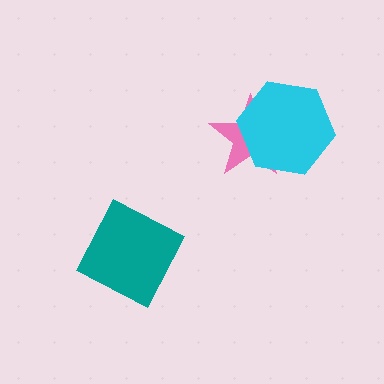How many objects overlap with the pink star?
1 object overlaps with the pink star.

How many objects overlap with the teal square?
0 objects overlap with the teal square.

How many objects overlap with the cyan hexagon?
1 object overlaps with the cyan hexagon.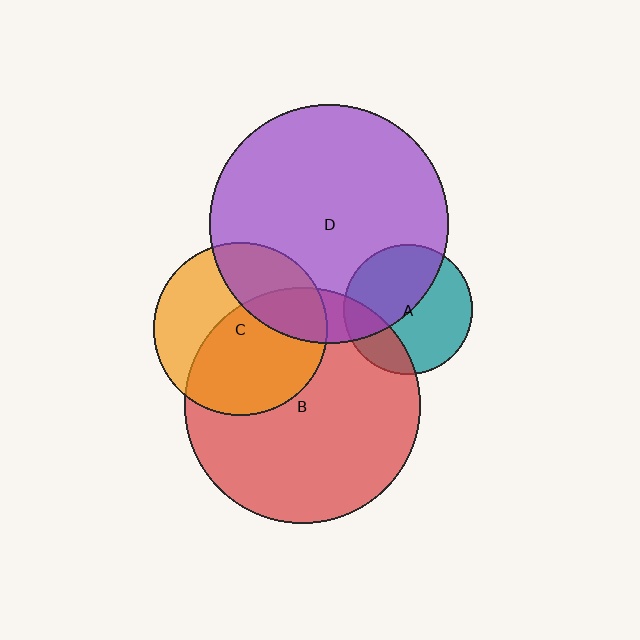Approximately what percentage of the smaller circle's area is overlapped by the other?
Approximately 45%.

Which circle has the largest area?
Circle D (purple).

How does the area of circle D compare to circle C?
Approximately 1.9 times.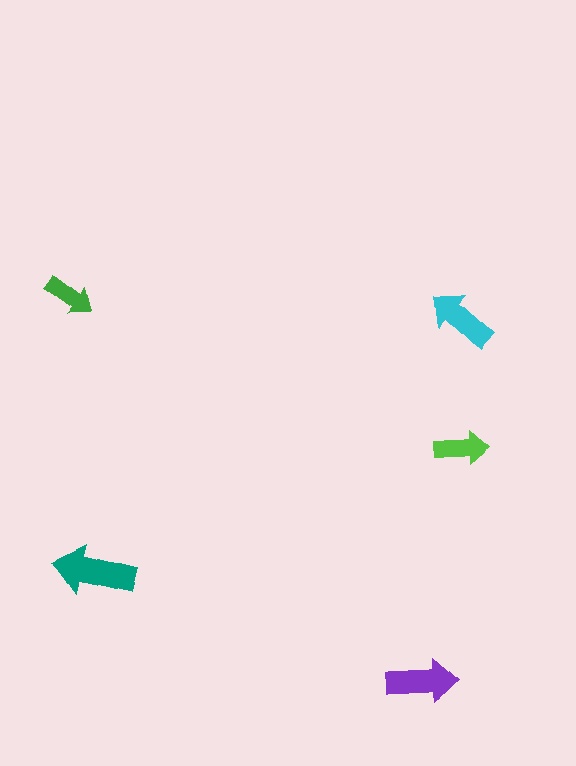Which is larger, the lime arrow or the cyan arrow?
The cyan one.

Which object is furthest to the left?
The green arrow is leftmost.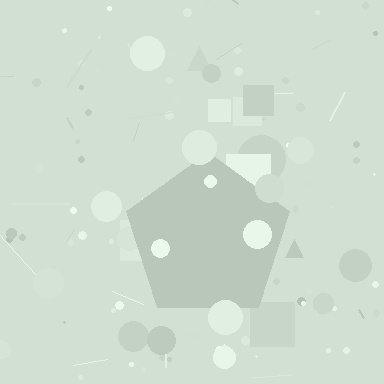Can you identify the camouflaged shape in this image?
The camouflaged shape is a pentagon.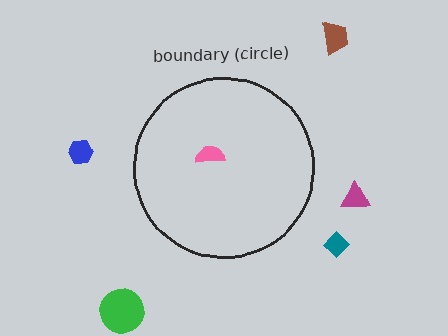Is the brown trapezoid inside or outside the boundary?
Outside.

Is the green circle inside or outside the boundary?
Outside.